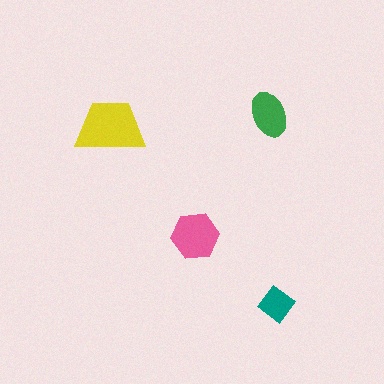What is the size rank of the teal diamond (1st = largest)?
4th.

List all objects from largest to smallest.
The yellow trapezoid, the pink hexagon, the green ellipse, the teal diamond.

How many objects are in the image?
There are 4 objects in the image.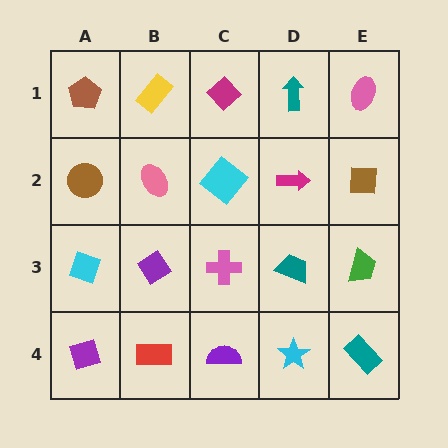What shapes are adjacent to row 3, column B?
A pink ellipse (row 2, column B), a red rectangle (row 4, column B), a cyan diamond (row 3, column A), a pink cross (row 3, column C).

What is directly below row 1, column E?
A brown square.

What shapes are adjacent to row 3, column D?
A magenta arrow (row 2, column D), a cyan star (row 4, column D), a pink cross (row 3, column C), a green trapezoid (row 3, column E).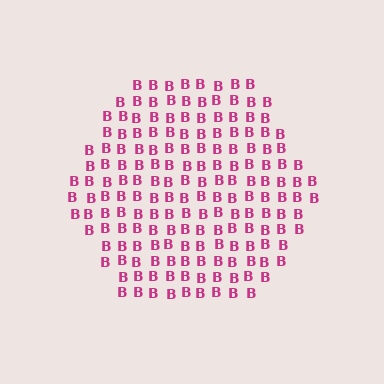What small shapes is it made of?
It is made of small letter B's.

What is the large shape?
The large shape is a hexagon.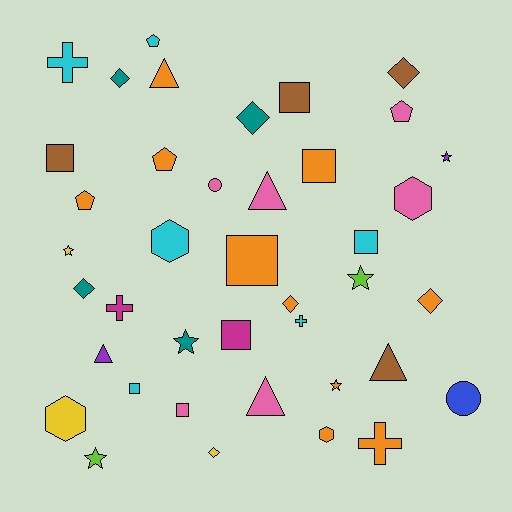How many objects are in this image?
There are 40 objects.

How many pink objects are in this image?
There are 6 pink objects.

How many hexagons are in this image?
There are 4 hexagons.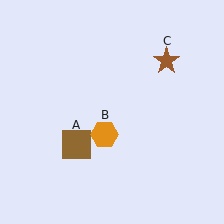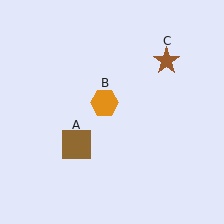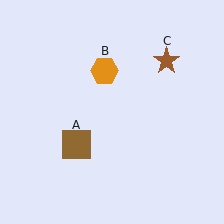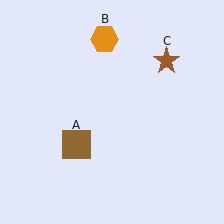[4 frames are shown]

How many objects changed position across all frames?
1 object changed position: orange hexagon (object B).